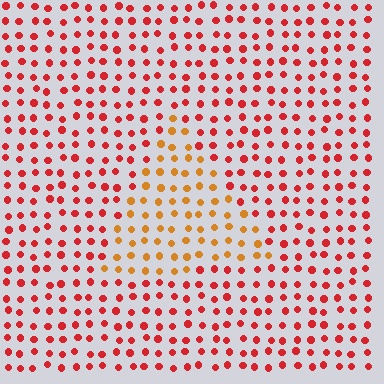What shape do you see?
I see a triangle.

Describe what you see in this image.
The image is filled with small red elements in a uniform arrangement. A triangle-shaped region is visible where the elements are tinted to a slightly different hue, forming a subtle color boundary.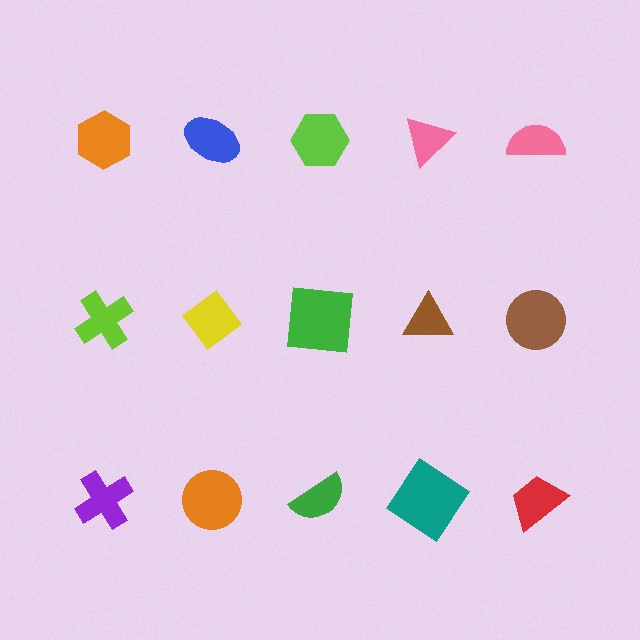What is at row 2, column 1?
A lime cross.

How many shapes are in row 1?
5 shapes.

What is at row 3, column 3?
A green semicircle.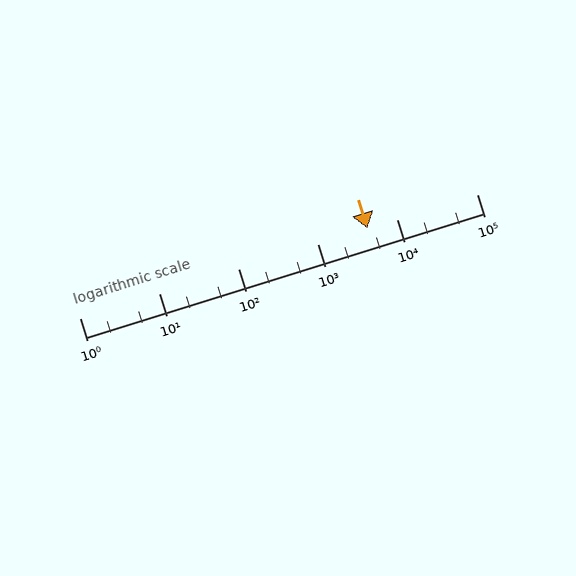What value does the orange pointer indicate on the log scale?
The pointer indicates approximately 4200.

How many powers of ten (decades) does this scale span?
The scale spans 5 decades, from 1 to 100000.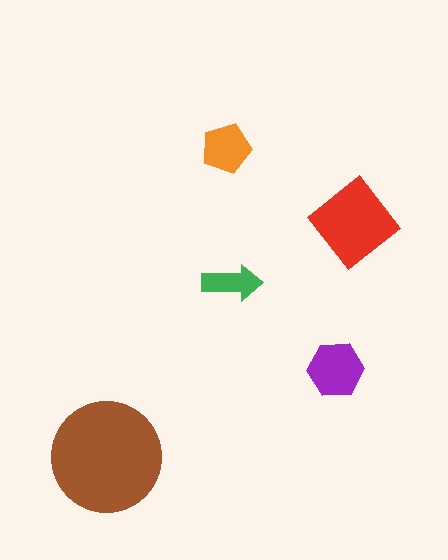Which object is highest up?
The orange pentagon is topmost.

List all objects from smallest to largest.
The green arrow, the orange pentagon, the purple hexagon, the red diamond, the brown circle.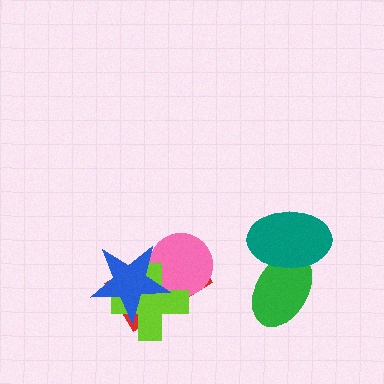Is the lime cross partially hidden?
Yes, it is partially covered by another shape.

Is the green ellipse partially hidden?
Yes, it is partially covered by another shape.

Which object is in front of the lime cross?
The blue star is in front of the lime cross.